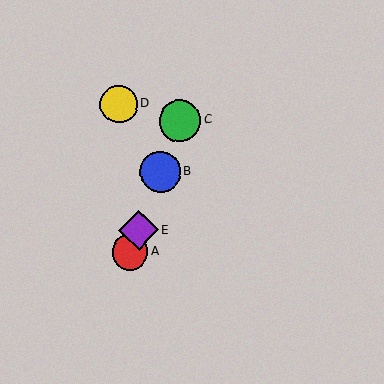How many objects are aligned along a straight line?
4 objects (A, B, C, E) are aligned along a straight line.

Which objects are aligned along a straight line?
Objects A, B, C, E are aligned along a straight line.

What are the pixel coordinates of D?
Object D is at (119, 104).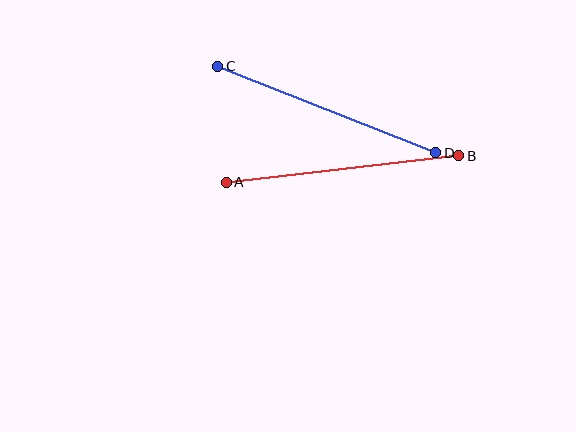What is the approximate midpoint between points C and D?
The midpoint is at approximately (327, 109) pixels.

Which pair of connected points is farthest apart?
Points C and D are farthest apart.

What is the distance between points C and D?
The distance is approximately 234 pixels.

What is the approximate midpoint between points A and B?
The midpoint is at approximately (343, 169) pixels.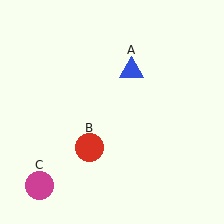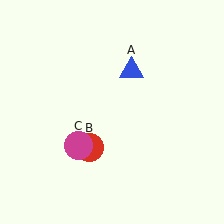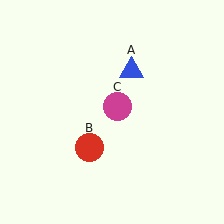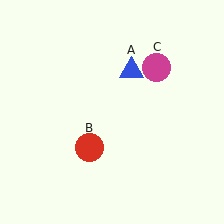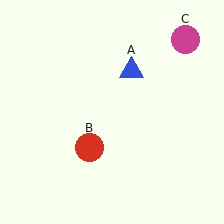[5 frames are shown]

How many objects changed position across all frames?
1 object changed position: magenta circle (object C).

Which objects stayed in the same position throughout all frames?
Blue triangle (object A) and red circle (object B) remained stationary.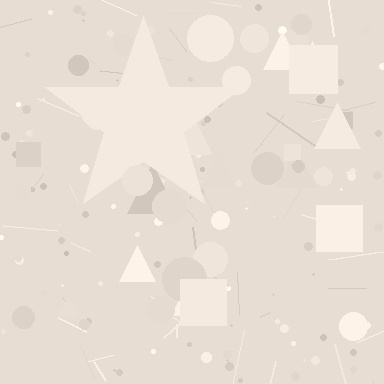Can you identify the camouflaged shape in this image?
The camouflaged shape is a star.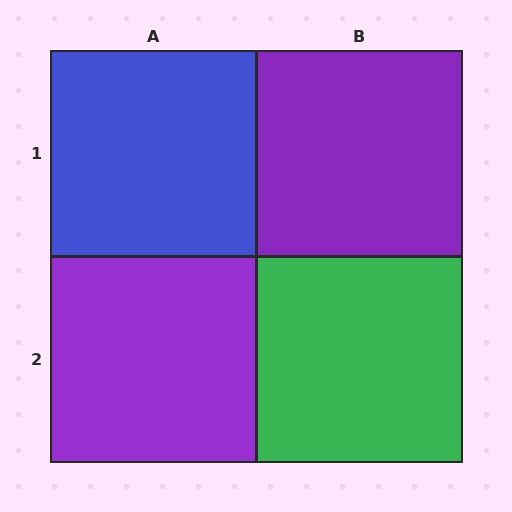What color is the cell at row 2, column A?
Purple.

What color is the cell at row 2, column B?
Green.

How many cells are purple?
2 cells are purple.